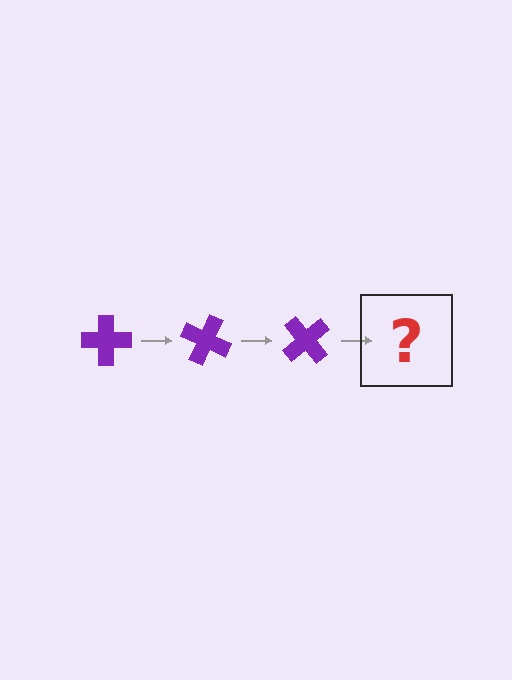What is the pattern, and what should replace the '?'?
The pattern is that the cross rotates 25 degrees each step. The '?' should be a purple cross rotated 75 degrees.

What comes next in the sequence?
The next element should be a purple cross rotated 75 degrees.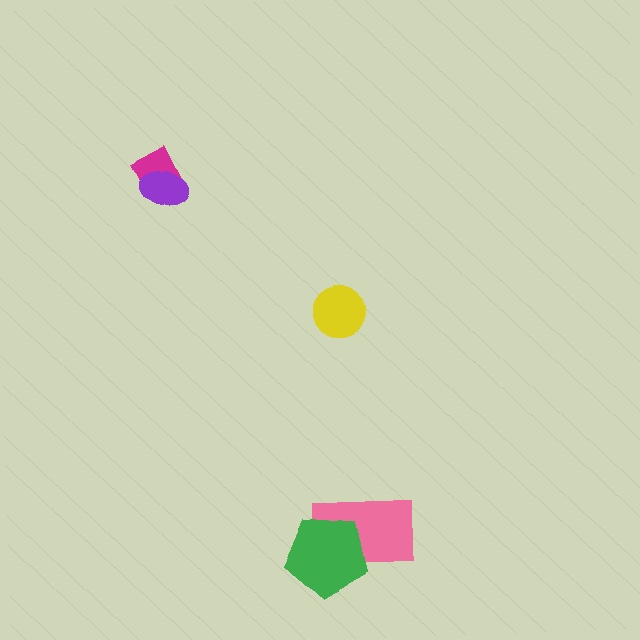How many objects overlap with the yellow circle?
0 objects overlap with the yellow circle.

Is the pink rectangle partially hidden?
Yes, it is partially covered by another shape.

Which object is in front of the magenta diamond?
The purple ellipse is in front of the magenta diamond.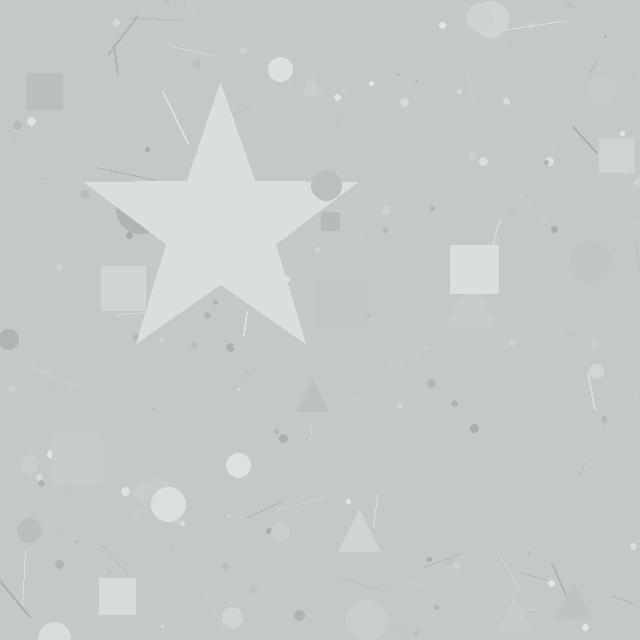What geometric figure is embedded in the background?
A star is embedded in the background.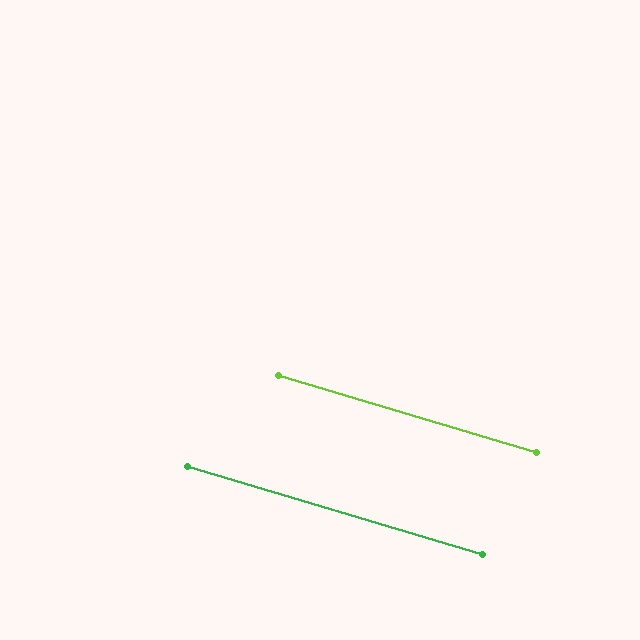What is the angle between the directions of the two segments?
Approximately 0 degrees.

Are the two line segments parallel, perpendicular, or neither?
Parallel — their directions differ by only 0.1°.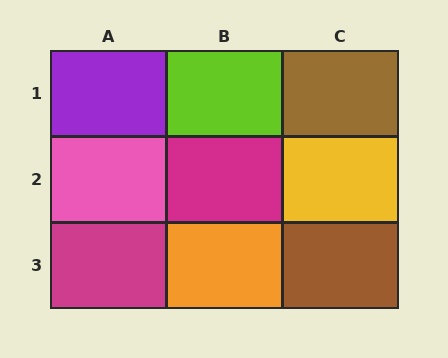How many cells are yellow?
1 cell is yellow.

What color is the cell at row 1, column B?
Lime.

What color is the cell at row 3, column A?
Magenta.